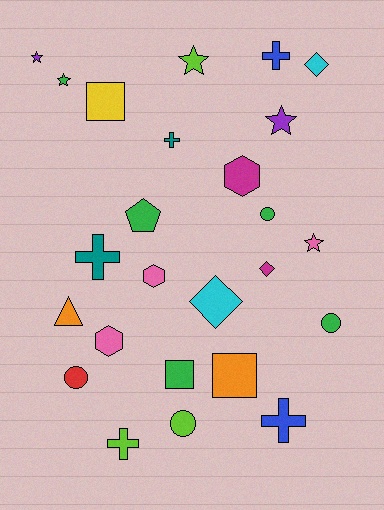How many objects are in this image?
There are 25 objects.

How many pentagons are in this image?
There is 1 pentagon.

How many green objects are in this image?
There are 5 green objects.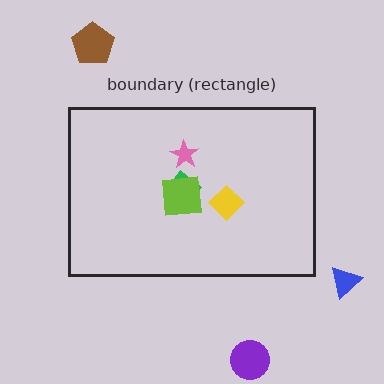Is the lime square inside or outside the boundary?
Inside.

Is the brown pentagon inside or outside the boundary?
Outside.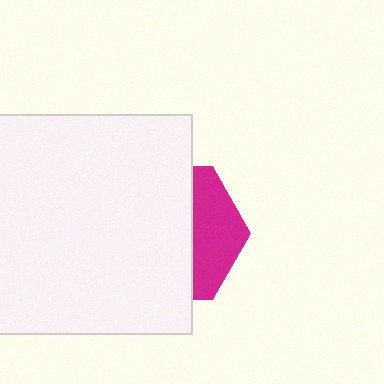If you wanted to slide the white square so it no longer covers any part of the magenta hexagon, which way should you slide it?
Slide it left — that is the most direct way to separate the two shapes.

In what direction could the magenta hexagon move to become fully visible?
The magenta hexagon could move right. That would shift it out from behind the white square entirely.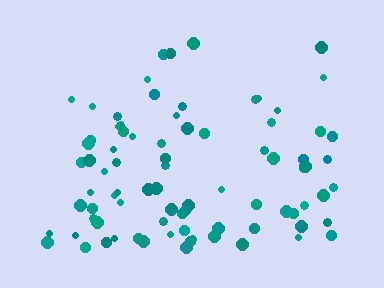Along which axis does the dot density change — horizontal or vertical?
Vertical.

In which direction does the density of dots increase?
From top to bottom, with the bottom side densest.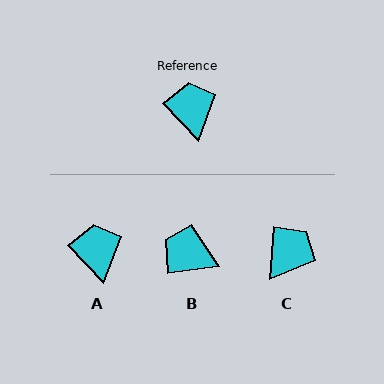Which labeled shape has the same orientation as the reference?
A.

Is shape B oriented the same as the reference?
No, it is off by about 55 degrees.